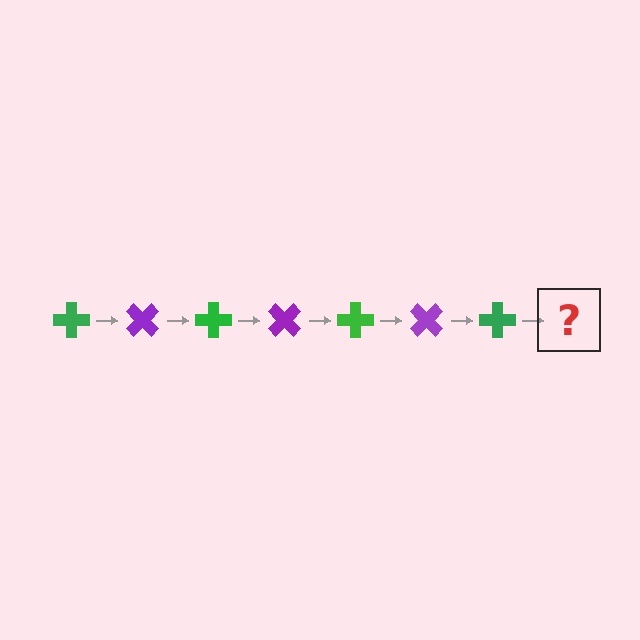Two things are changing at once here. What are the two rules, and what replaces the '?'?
The two rules are that it rotates 45 degrees each step and the color cycles through green and purple. The '?' should be a purple cross, rotated 315 degrees from the start.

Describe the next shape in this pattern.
It should be a purple cross, rotated 315 degrees from the start.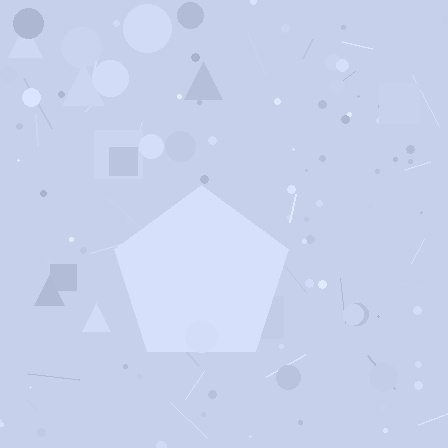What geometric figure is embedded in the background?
A pentagon is embedded in the background.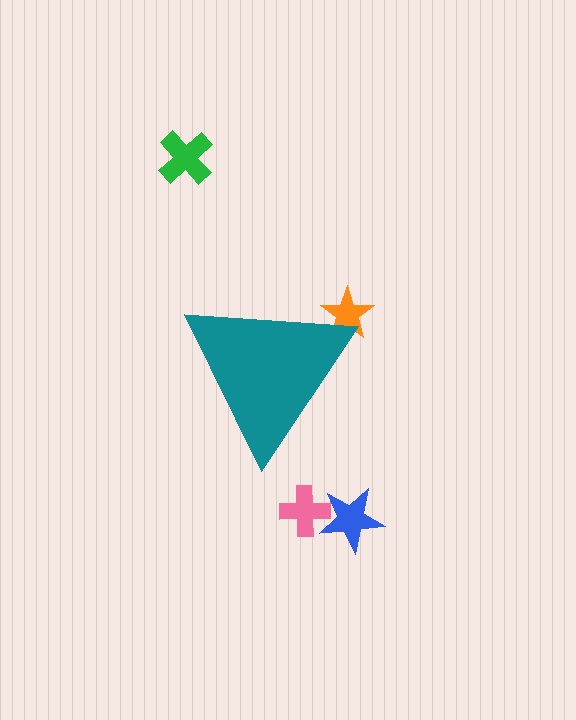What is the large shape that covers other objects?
A teal triangle.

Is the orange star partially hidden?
Yes, the orange star is partially hidden behind the teal triangle.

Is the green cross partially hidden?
No, the green cross is fully visible.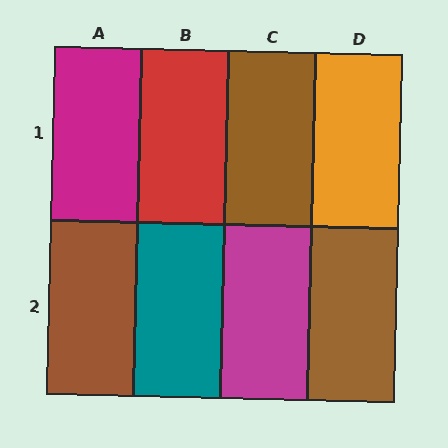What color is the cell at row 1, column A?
Magenta.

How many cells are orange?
1 cell is orange.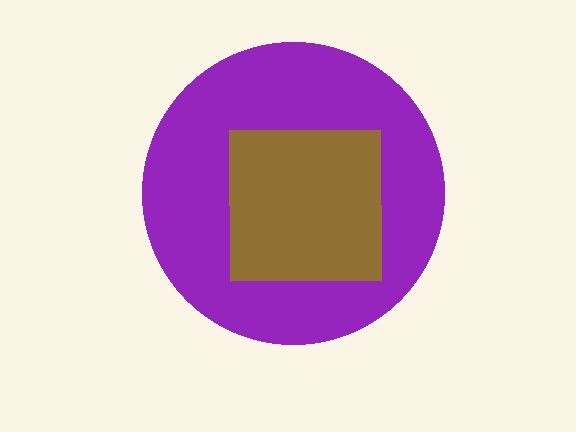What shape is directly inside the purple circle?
The brown square.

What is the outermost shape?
The purple circle.